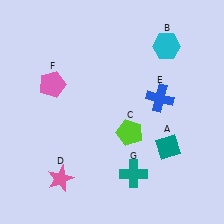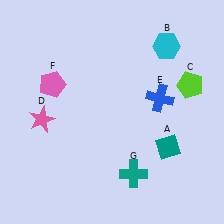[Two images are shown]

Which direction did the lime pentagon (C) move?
The lime pentagon (C) moved right.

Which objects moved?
The objects that moved are: the lime pentagon (C), the pink star (D).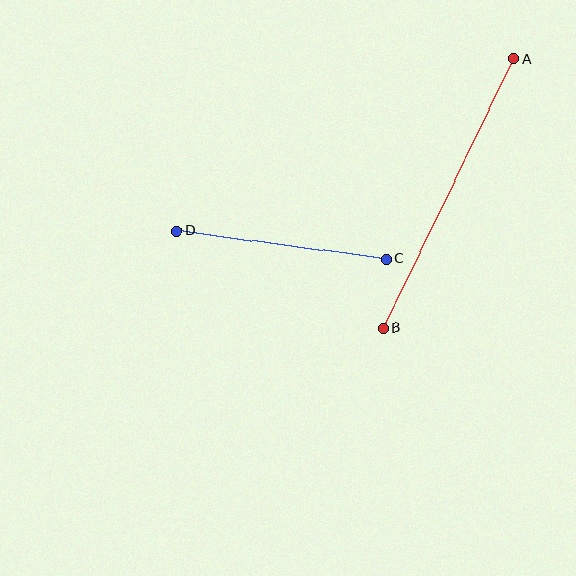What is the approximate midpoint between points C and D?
The midpoint is at approximately (281, 245) pixels.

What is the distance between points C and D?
The distance is approximately 211 pixels.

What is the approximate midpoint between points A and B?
The midpoint is at approximately (448, 193) pixels.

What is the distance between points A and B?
The distance is approximately 299 pixels.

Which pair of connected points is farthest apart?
Points A and B are farthest apart.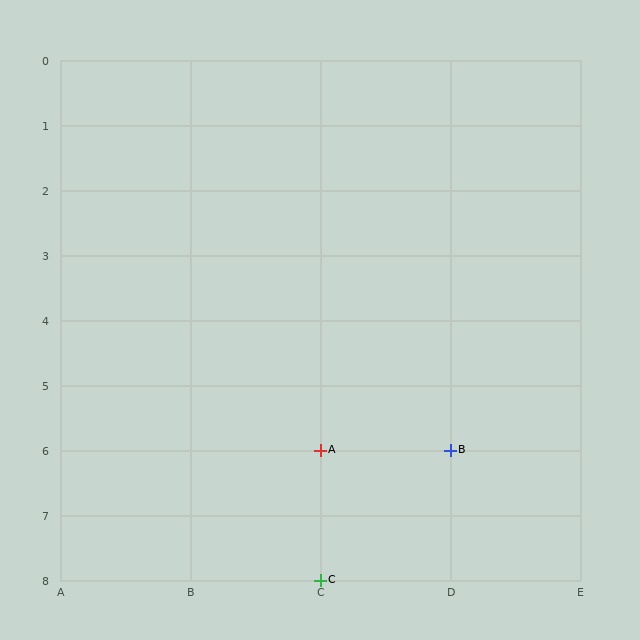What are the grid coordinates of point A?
Point A is at grid coordinates (C, 6).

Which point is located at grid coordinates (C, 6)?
Point A is at (C, 6).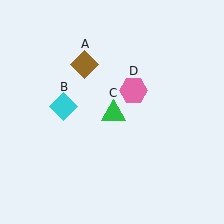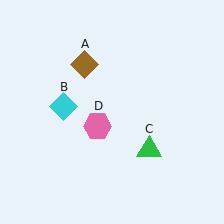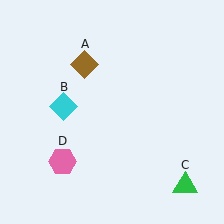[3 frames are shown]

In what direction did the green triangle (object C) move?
The green triangle (object C) moved down and to the right.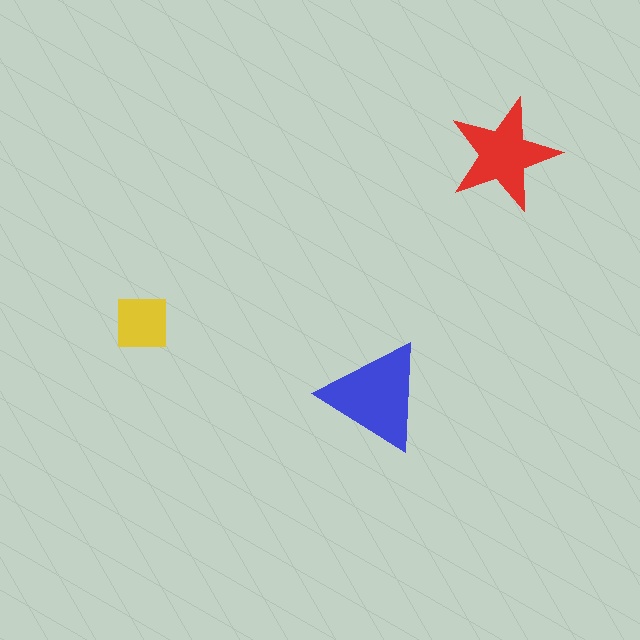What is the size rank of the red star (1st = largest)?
2nd.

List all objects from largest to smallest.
The blue triangle, the red star, the yellow square.